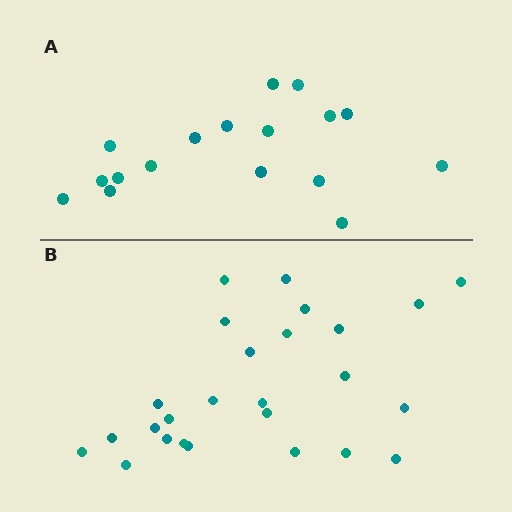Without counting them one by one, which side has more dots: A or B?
Region B (the bottom region) has more dots.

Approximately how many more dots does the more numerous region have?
Region B has roughly 8 or so more dots than region A.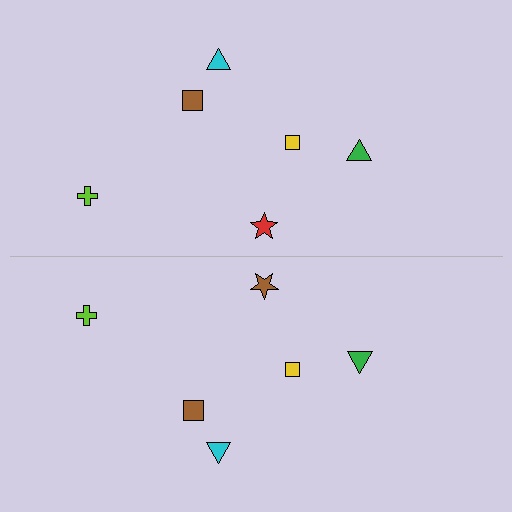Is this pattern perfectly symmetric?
No, the pattern is not perfectly symmetric. The brown star on the bottom side breaks the symmetry — its mirror counterpart is red.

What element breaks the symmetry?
The brown star on the bottom side breaks the symmetry — its mirror counterpart is red.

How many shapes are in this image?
There are 12 shapes in this image.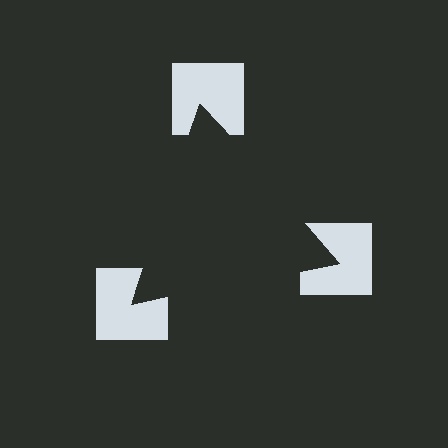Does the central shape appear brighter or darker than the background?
It typically appears slightly darker than the background, even though no actual brightness change is drawn.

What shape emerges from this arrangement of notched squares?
An illusory triangle — its edges are inferred from the aligned wedge cuts in the notched squares, not physically drawn.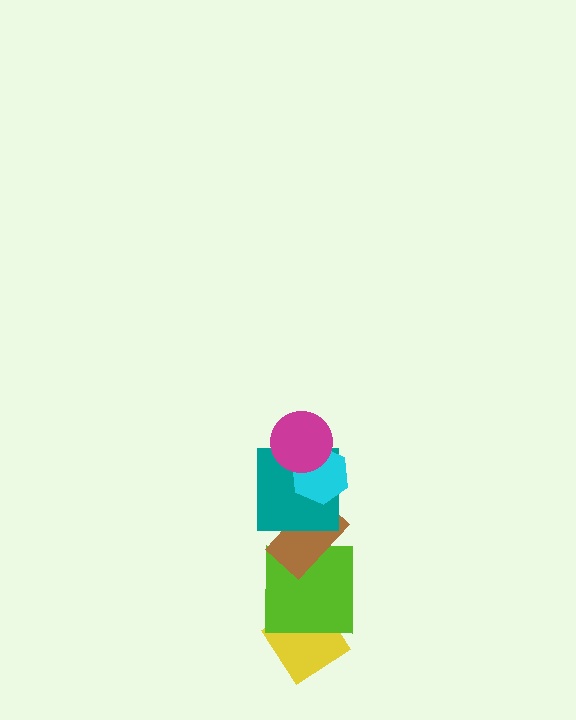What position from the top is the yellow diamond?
The yellow diamond is 6th from the top.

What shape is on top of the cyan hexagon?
The magenta circle is on top of the cyan hexagon.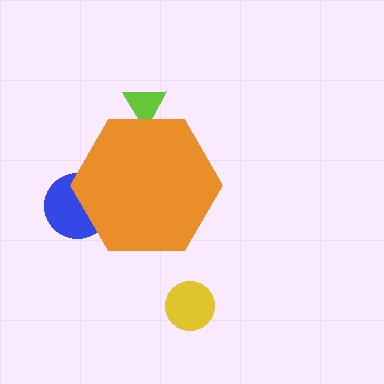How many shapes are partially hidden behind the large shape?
2 shapes are partially hidden.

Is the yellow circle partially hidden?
No, the yellow circle is fully visible.